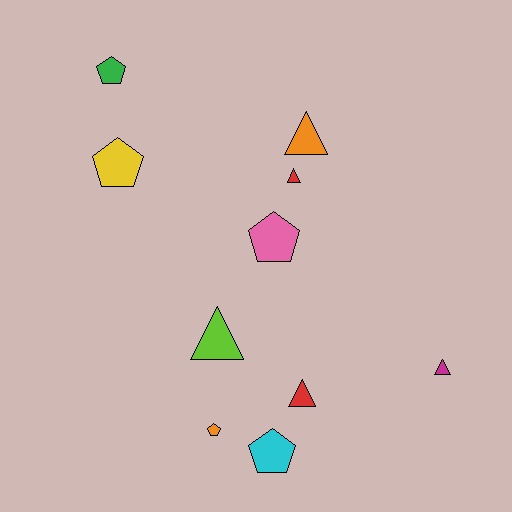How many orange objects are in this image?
There are 2 orange objects.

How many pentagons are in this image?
There are 5 pentagons.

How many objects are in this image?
There are 10 objects.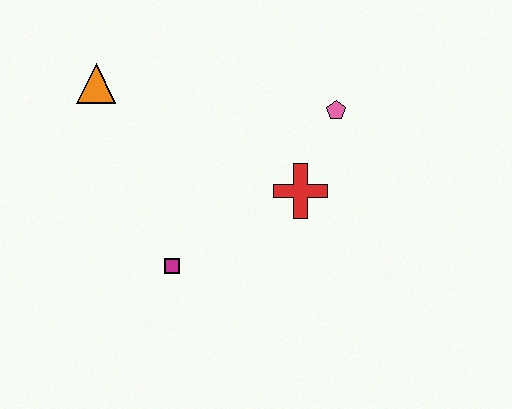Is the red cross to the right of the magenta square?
Yes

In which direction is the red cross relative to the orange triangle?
The red cross is to the right of the orange triangle.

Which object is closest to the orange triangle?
The magenta square is closest to the orange triangle.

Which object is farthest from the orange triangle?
The pink pentagon is farthest from the orange triangle.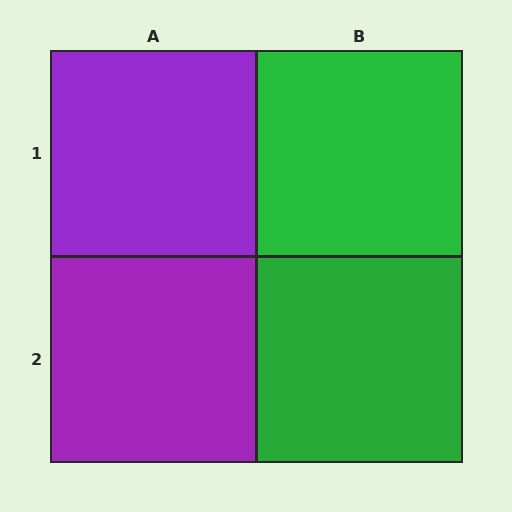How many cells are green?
2 cells are green.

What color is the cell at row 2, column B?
Green.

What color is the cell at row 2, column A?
Purple.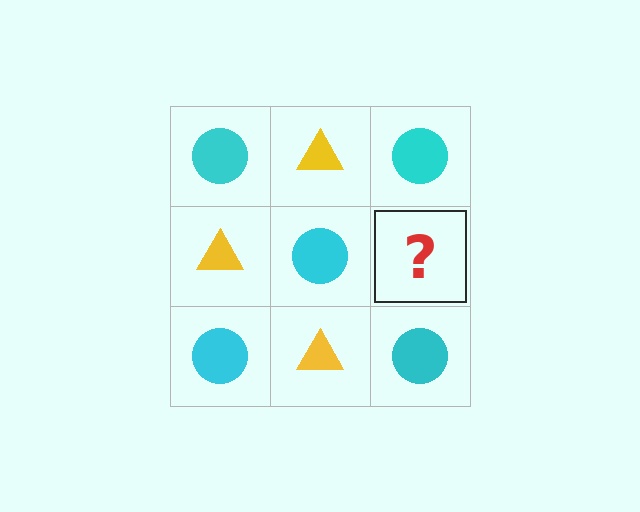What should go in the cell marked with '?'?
The missing cell should contain a yellow triangle.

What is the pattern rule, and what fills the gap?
The rule is that it alternates cyan circle and yellow triangle in a checkerboard pattern. The gap should be filled with a yellow triangle.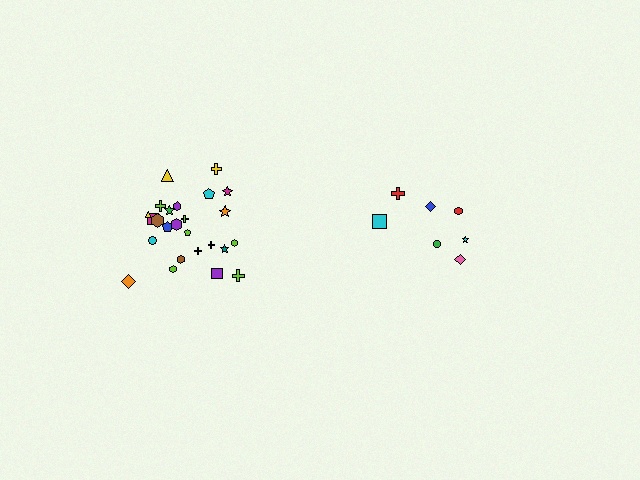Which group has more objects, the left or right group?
The left group.